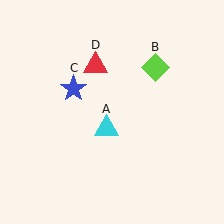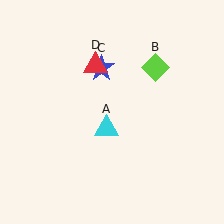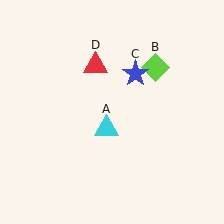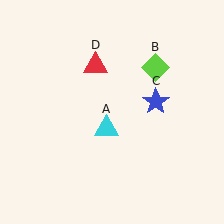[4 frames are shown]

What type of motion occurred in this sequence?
The blue star (object C) rotated clockwise around the center of the scene.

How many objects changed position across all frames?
1 object changed position: blue star (object C).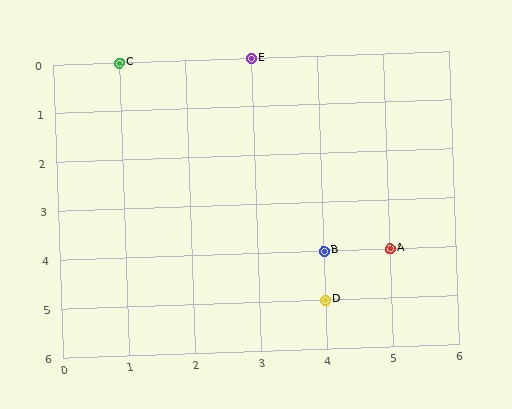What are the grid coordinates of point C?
Point C is at grid coordinates (1, 0).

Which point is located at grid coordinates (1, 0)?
Point C is at (1, 0).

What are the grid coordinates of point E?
Point E is at grid coordinates (3, 0).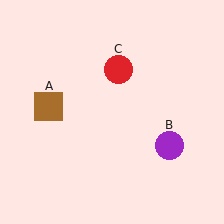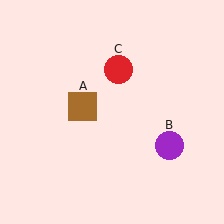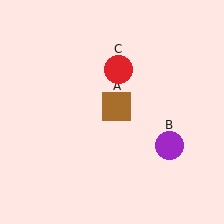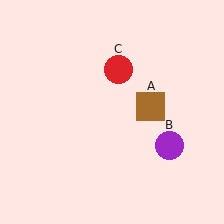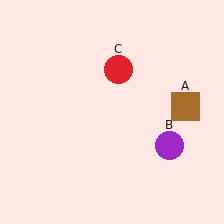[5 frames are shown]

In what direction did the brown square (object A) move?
The brown square (object A) moved right.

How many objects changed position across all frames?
1 object changed position: brown square (object A).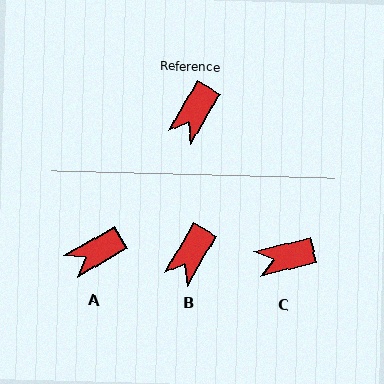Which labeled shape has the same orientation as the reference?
B.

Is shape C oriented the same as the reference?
No, it is off by about 46 degrees.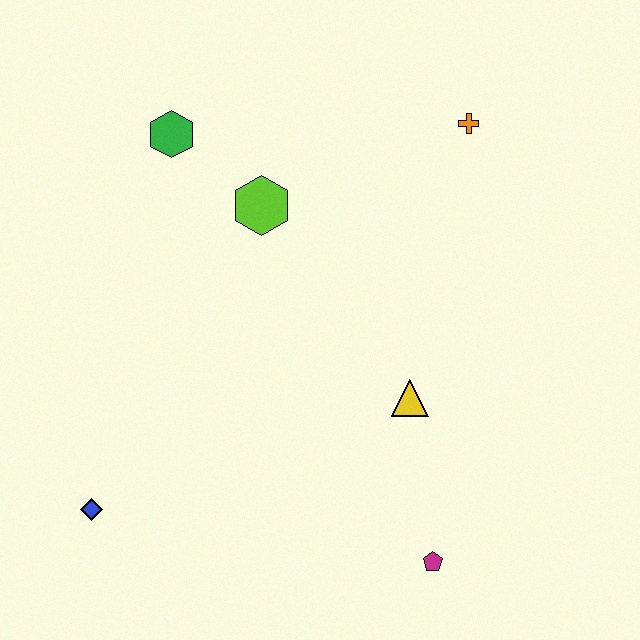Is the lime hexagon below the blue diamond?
No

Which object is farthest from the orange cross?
The blue diamond is farthest from the orange cross.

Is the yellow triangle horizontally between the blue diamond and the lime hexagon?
No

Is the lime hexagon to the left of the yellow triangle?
Yes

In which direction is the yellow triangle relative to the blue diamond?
The yellow triangle is to the right of the blue diamond.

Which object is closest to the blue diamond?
The yellow triangle is closest to the blue diamond.